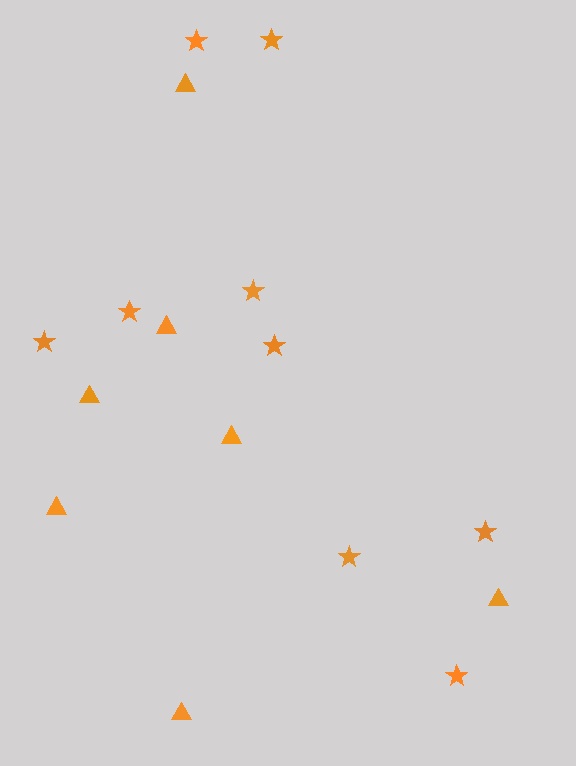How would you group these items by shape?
There are 2 groups: one group of triangles (7) and one group of stars (9).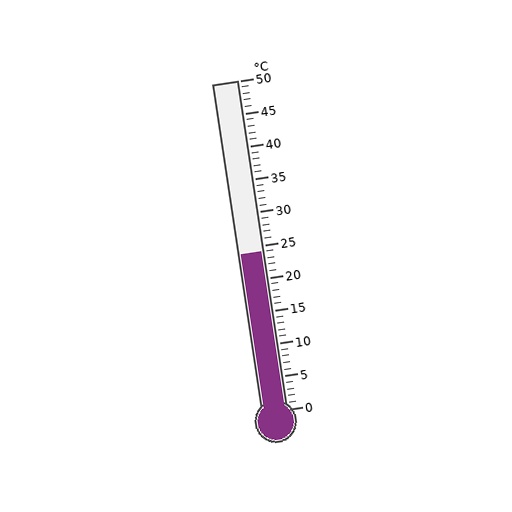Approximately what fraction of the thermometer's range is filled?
The thermometer is filled to approximately 50% of its range.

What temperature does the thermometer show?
The thermometer shows approximately 24°C.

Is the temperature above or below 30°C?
The temperature is below 30°C.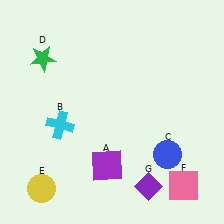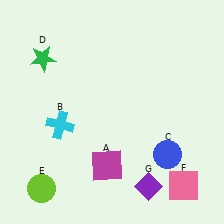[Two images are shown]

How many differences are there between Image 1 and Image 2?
There are 2 differences between the two images.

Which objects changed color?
A changed from purple to magenta. E changed from yellow to lime.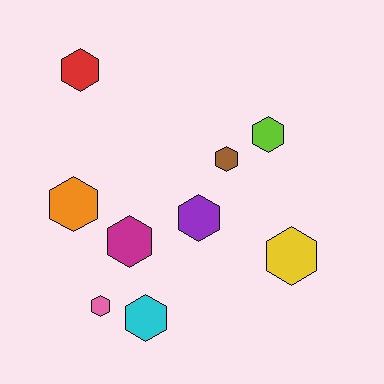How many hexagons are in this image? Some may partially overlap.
There are 9 hexagons.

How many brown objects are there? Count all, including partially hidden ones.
There is 1 brown object.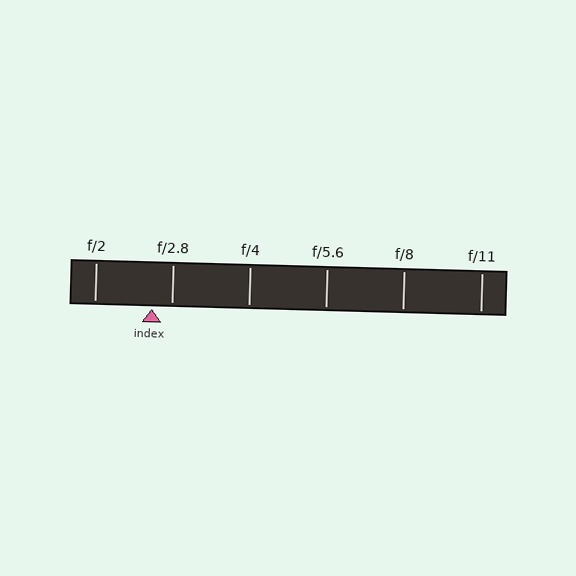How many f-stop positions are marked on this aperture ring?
There are 6 f-stop positions marked.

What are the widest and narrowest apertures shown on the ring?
The widest aperture shown is f/2 and the narrowest is f/11.